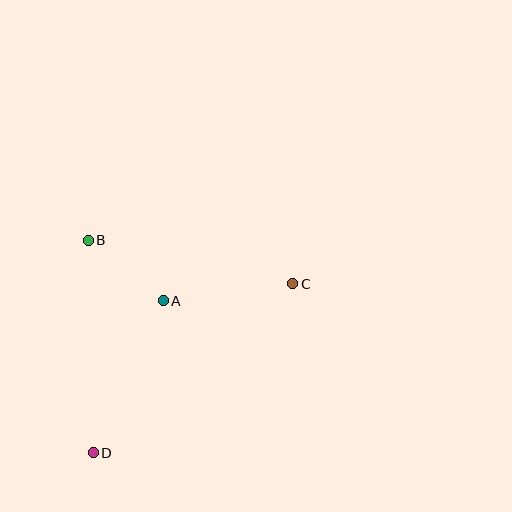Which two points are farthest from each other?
Points C and D are farthest from each other.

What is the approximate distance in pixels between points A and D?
The distance between A and D is approximately 168 pixels.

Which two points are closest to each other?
Points A and B are closest to each other.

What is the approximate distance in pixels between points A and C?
The distance between A and C is approximately 130 pixels.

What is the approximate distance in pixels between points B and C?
The distance between B and C is approximately 209 pixels.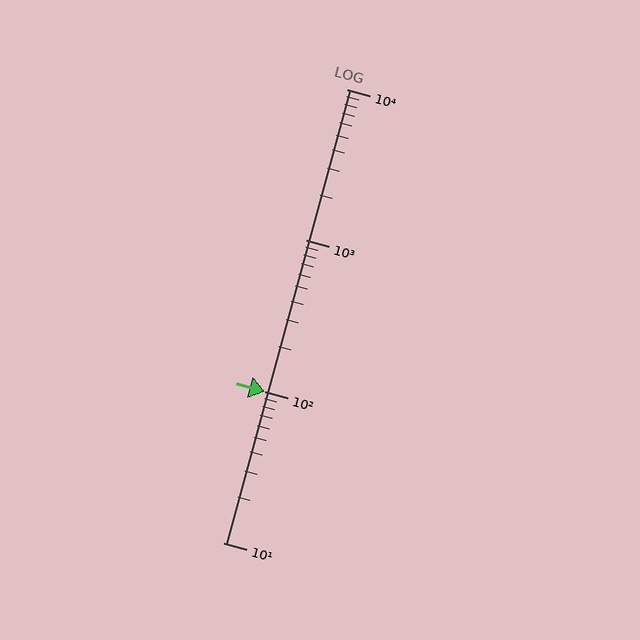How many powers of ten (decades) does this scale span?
The scale spans 3 decades, from 10 to 10000.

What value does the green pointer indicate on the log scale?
The pointer indicates approximately 100.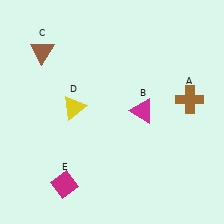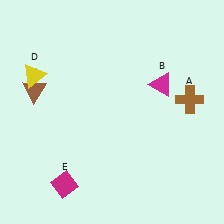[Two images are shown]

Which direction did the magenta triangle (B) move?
The magenta triangle (B) moved up.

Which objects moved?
The objects that moved are: the magenta triangle (B), the brown triangle (C), the yellow triangle (D).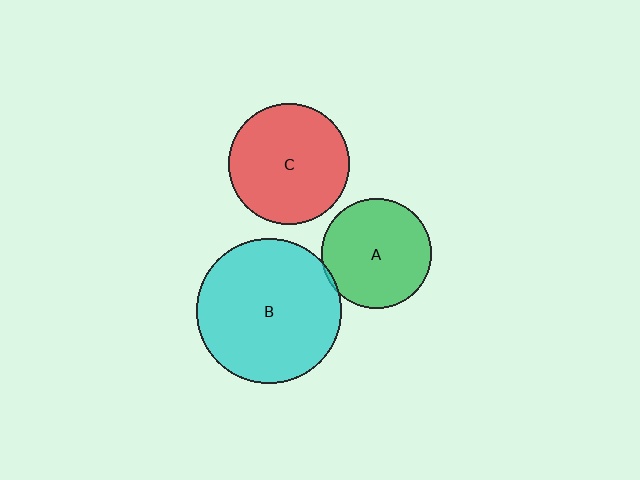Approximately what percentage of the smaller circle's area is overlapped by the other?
Approximately 5%.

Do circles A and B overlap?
Yes.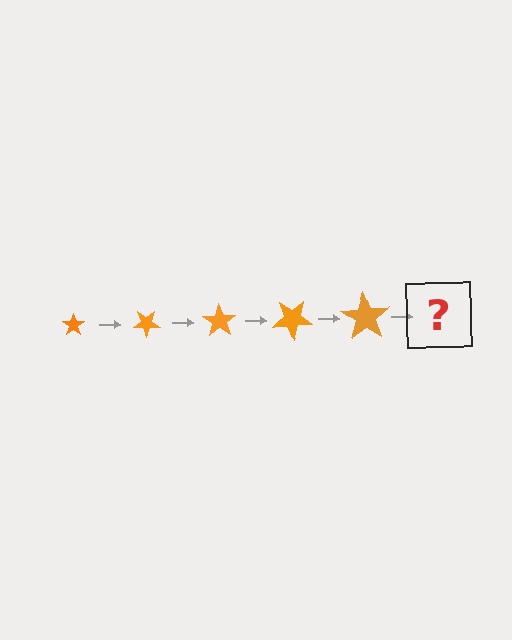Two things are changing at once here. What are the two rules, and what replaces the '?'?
The two rules are that the star grows larger each step and it rotates 35 degrees each step. The '?' should be a star, larger than the previous one and rotated 175 degrees from the start.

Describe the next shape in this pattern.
It should be a star, larger than the previous one and rotated 175 degrees from the start.